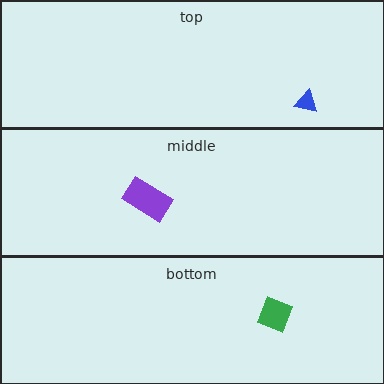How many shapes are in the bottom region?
1.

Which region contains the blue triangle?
The top region.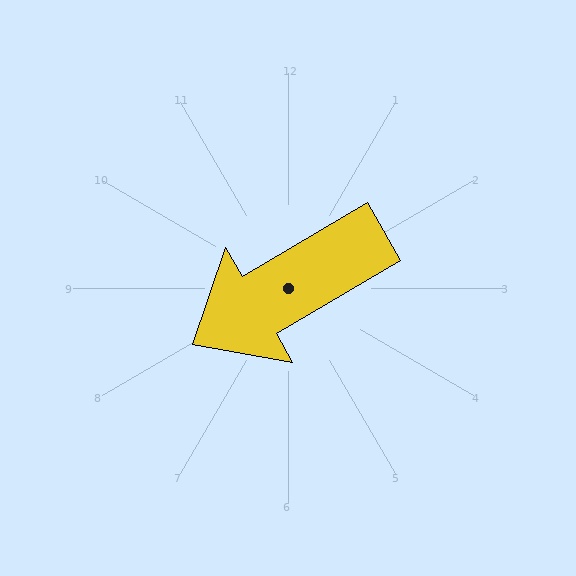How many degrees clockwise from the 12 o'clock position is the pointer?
Approximately 240 degrees.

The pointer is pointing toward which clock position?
Roughly 8 o'clock.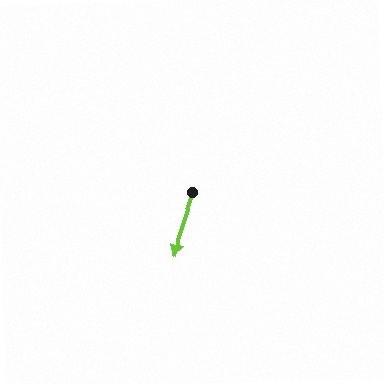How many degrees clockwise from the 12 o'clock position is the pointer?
Approximately 198 degrees.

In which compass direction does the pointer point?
South.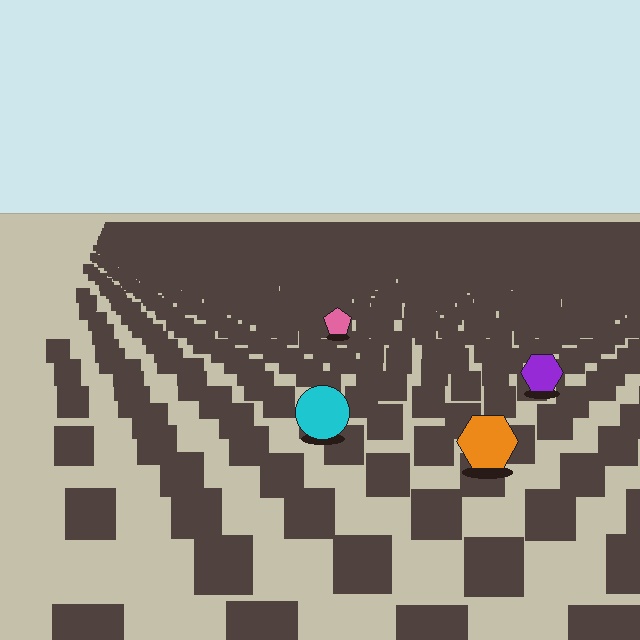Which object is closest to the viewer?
The orange hexagon is closest. The texture marks near it are larger and more spread out.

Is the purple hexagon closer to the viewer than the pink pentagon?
Yes. The purple hexagon is closer — you can tell from the texture gradient: the ground texture is coarser near it.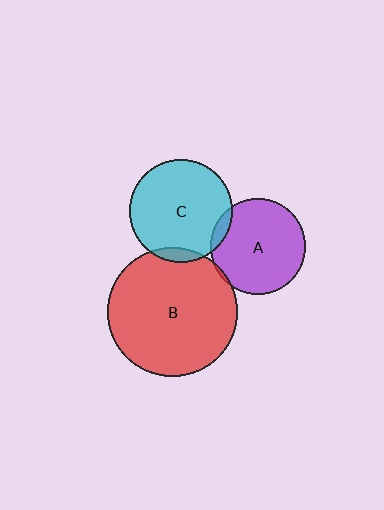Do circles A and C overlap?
Yes.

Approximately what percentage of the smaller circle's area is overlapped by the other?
Approximately 5%.